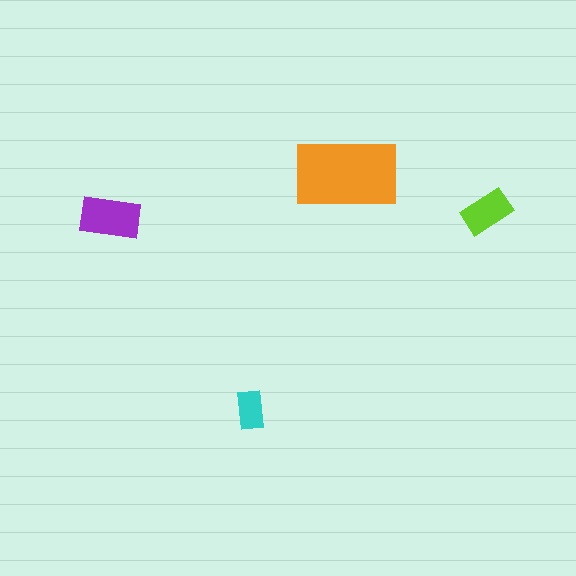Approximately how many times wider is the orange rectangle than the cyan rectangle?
About 2.5 times wider.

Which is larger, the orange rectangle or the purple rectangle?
The orange one.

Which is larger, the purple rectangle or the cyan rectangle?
The purple one.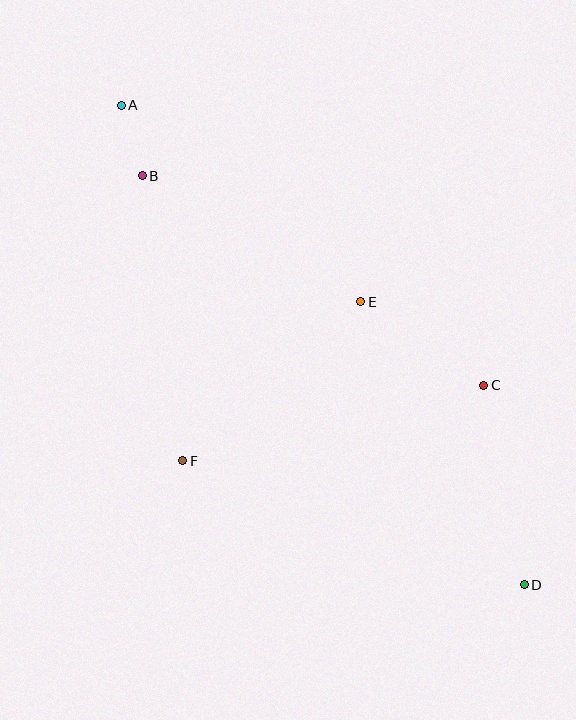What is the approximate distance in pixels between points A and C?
The distance between A and C is approximately 458 pixels.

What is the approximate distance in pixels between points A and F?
The distance between A and F is approximately 361 pixels.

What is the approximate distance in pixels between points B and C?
The distance between B and C is approximately 401 pixels.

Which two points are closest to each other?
Points A and B are closest to each other.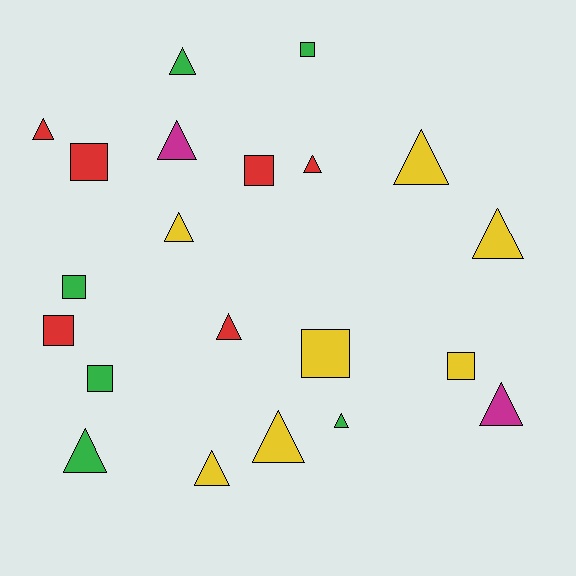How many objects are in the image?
There are 21 objects.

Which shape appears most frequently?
Triangle, with 13 objects.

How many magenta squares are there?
There are no magenta squares.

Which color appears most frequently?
Yellow, with 7 objects.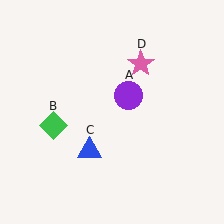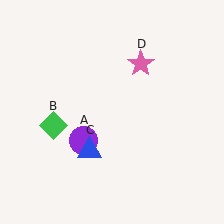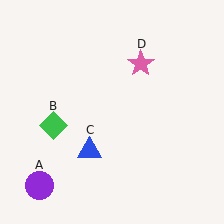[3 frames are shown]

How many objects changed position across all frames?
1 object changed position: purple circle (object A).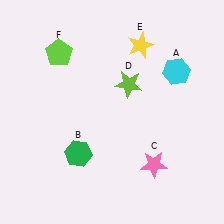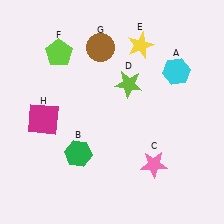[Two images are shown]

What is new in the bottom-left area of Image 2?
A magenta square (H) was added in the bottom-left area of Image 2.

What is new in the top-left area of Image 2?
A brown circle (G) was added in the top-left area of Image 2.